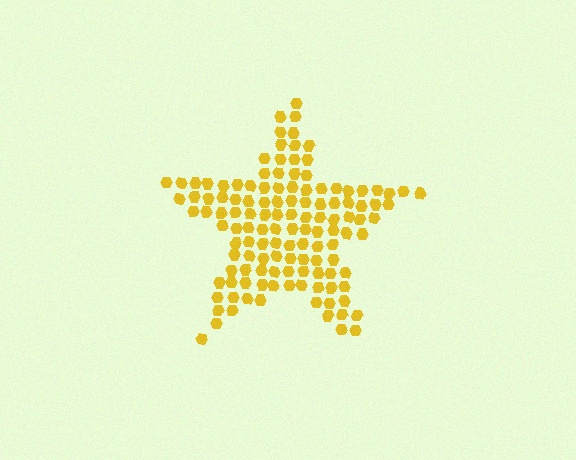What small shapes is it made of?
It is made of small hexagons.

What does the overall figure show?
The overall figure shows a star.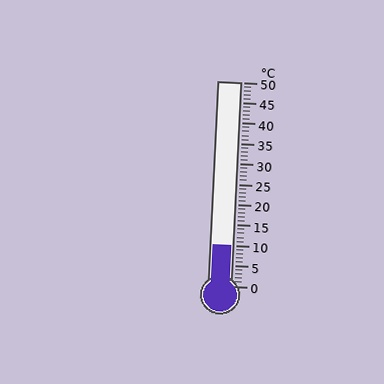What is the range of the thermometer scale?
The thermometer scale ranges from 0°C to 50°C.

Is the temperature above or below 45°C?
The temperature is below 45°C.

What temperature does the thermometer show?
The thermometer shows approximately 10°C.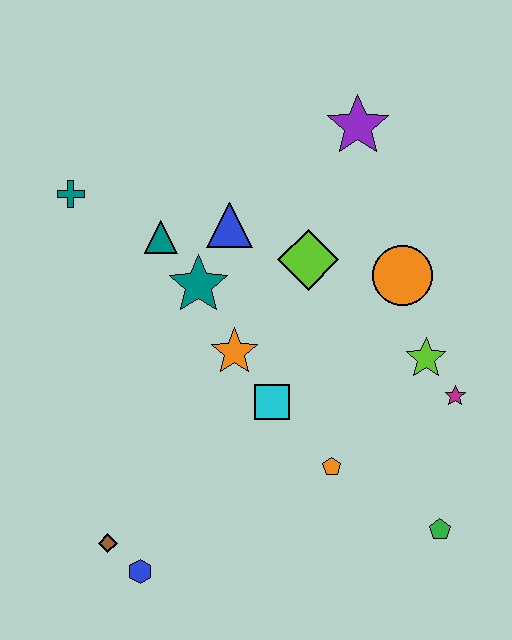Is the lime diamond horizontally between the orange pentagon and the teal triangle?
Yes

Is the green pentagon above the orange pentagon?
No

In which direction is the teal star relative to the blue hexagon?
The teal star is above the blue hexagon.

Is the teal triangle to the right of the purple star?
No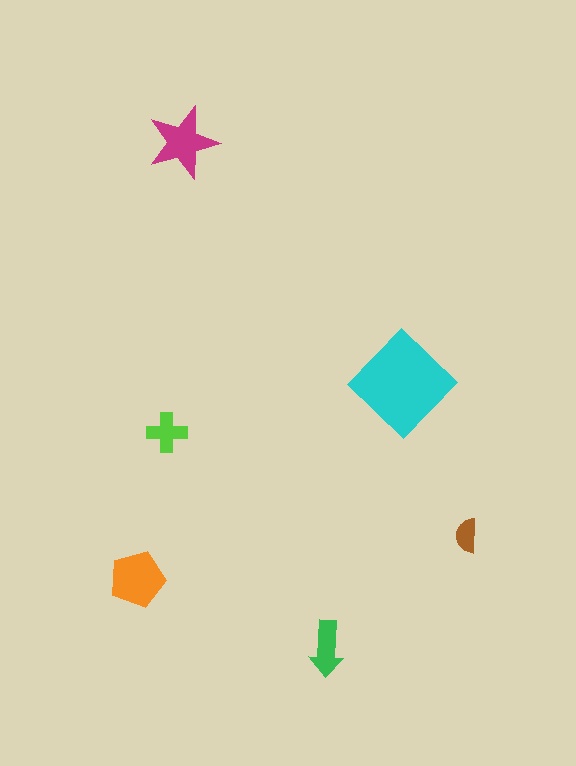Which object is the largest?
The cyan diamond.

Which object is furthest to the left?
The orange pentagon is leftmost.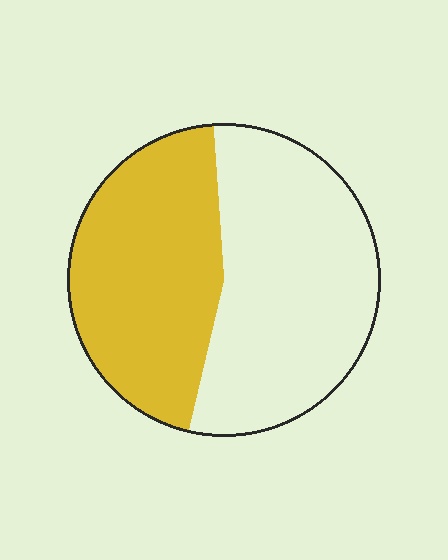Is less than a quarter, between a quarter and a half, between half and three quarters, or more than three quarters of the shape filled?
Between a quarter and a half.